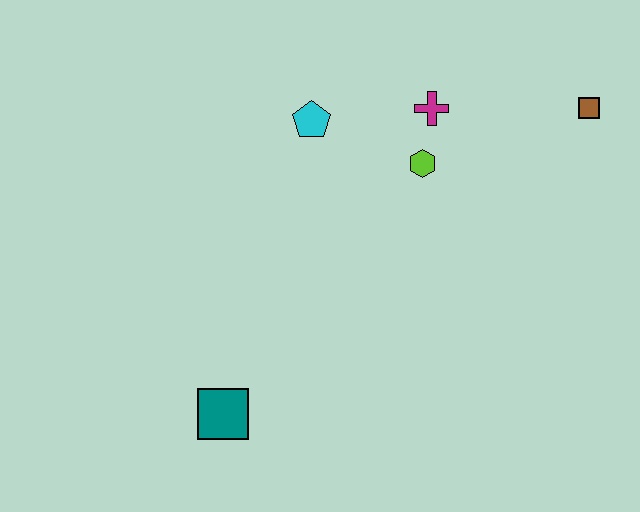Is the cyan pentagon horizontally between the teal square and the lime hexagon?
Yes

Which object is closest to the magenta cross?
The lime hexagon is closest to the magenta cross.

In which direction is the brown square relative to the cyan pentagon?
The brown square is to the right of the cyan pentagon.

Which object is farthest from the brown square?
The teal square is farthest from the brown square.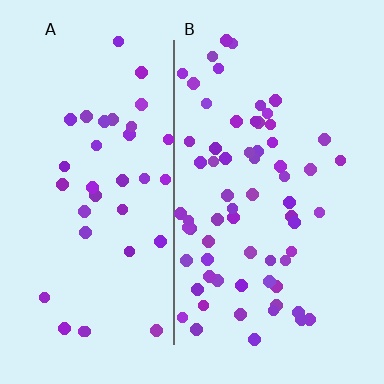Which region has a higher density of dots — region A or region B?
B (the right).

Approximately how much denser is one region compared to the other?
Approximately 1.8× — region B over region A.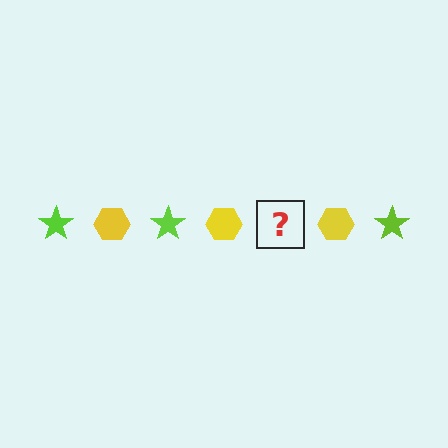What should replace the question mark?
The question mark should be replaced with a lime star.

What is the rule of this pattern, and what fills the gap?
The rule is that the pattern alternates between lime star and yellow hexagon. The gap should be filled with a lime star.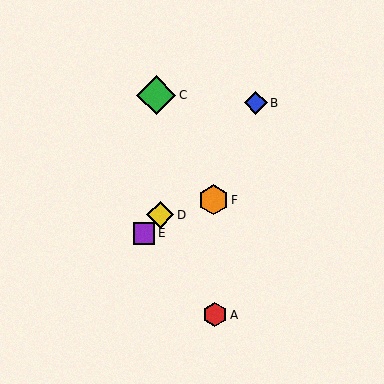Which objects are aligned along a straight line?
Objects B, D, E are aligned along a straight line.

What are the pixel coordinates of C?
Object C is at (156, 95).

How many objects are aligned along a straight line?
3 objects (B, D, E) are aligned along a straight line.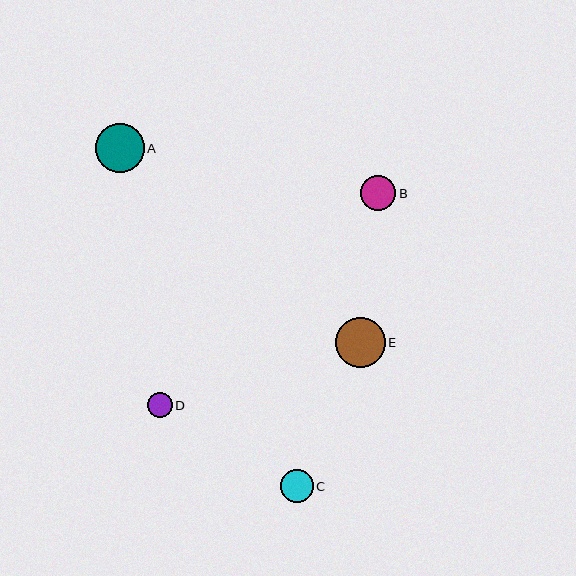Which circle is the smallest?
Circle D is the smallest with a size of approximately 25 pixels.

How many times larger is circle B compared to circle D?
Circle B is approximately 1.4 times the size of circle D.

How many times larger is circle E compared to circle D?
Circle E is approximately 2.0 times the size of circle D.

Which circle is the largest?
Circle E is the largest with a size of approximately 50 pixels.